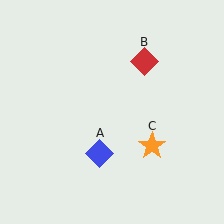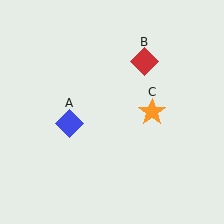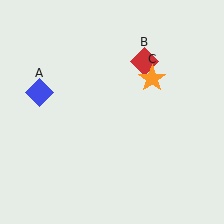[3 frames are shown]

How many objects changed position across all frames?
2 objects changed position: blue diamond (object A), orange star (object C).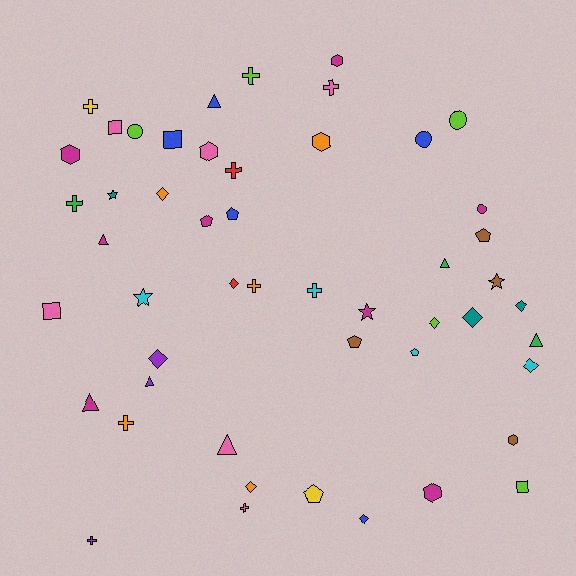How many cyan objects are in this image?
There are 4 cyan objects.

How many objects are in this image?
There are 50 objects.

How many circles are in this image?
There are 4 circles.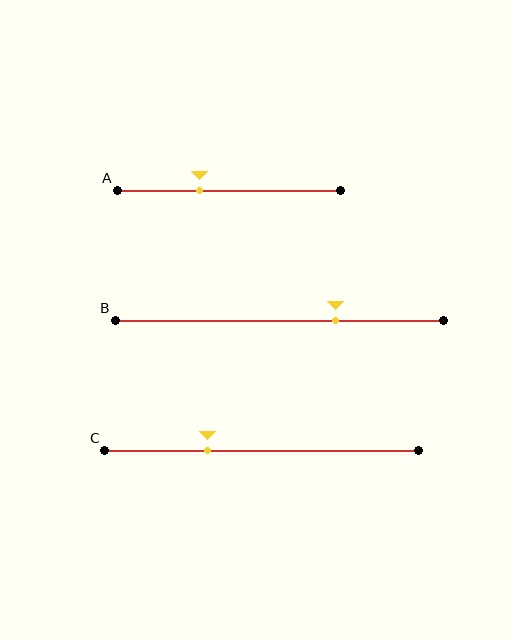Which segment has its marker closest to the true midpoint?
Segment A has its marker closest to the true midpoint.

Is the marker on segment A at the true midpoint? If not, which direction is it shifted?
No, the marker on segment A is shifted to the left by about 13% of the segment length.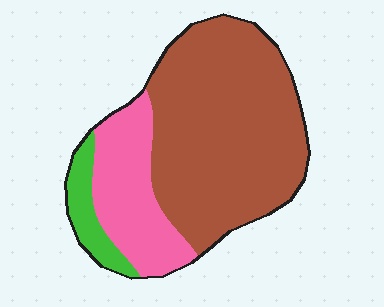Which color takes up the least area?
Green, at roughly 10%.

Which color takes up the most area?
Brown, at roughly 65%.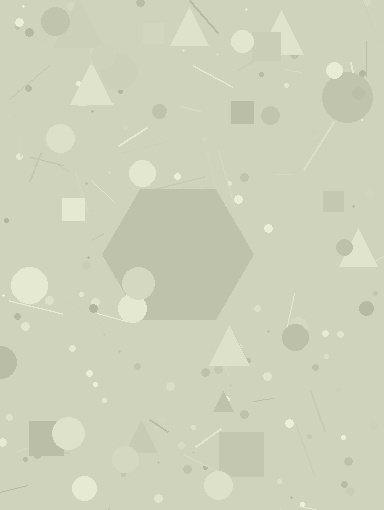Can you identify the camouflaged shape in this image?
The camouflaged shape is a hexagon.